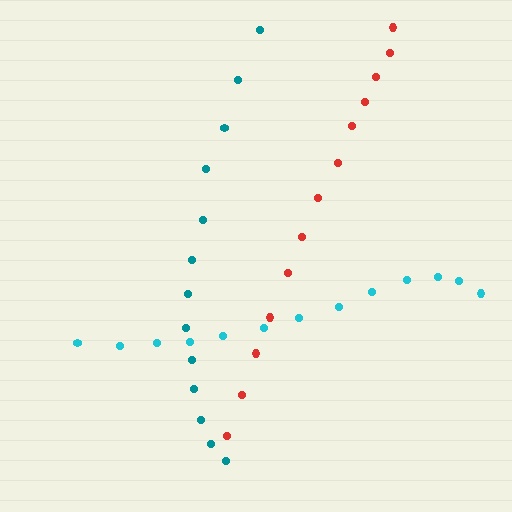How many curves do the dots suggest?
There are 3 distinct paths.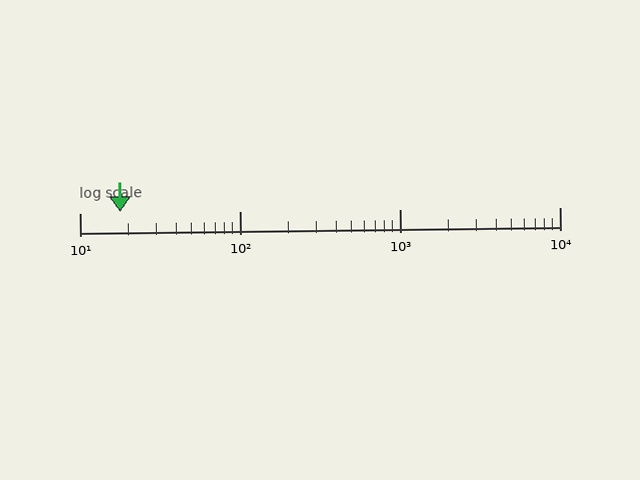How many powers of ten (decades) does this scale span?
The scale spans 3 decades, from 10 to 10000.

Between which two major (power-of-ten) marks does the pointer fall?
The pointer is between 10 and 100.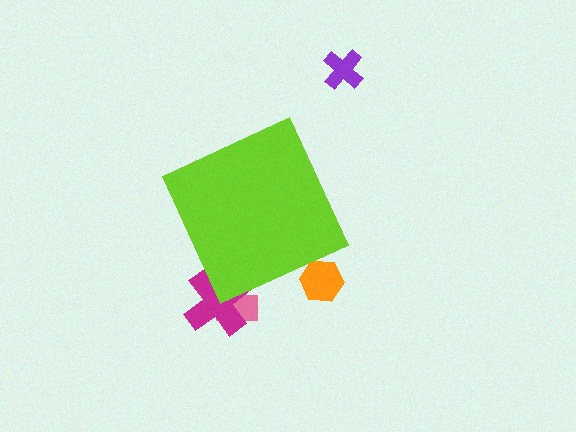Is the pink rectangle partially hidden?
Yes, the pink rectangle is partially hidden behind the lime diamond.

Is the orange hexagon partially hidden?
Yes, the orange hexagon is partially hidden behind the lime diamond.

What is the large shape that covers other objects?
A lime diamond.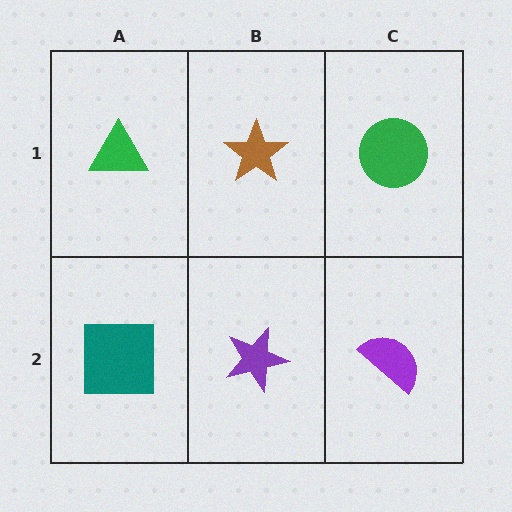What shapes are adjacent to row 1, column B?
A purple star (row 2, column B), a green triangle (row 1, column A), a green circle (row 1, column C).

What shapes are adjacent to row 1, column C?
A purple semicircle (row 2, column C), a brown star (row 1, column B).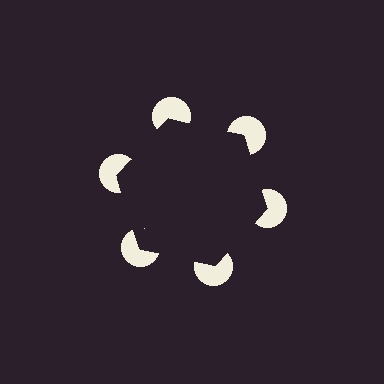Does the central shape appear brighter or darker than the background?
It typically appears slightly darker than the background, even though no actual brightness change is drawn.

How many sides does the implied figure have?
6 sides.